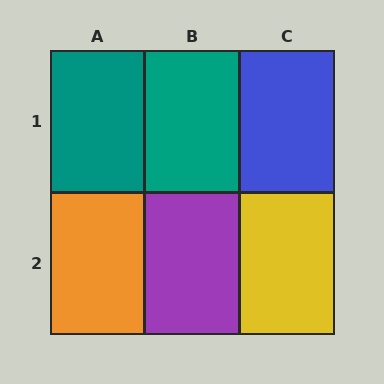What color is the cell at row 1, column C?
Blue.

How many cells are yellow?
1 cell is yellow.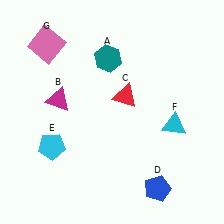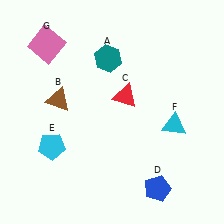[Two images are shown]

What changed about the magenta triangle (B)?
In Image 1, B is magenta. In Image 2, it changed to brown.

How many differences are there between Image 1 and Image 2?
There is 1 difference between the two images.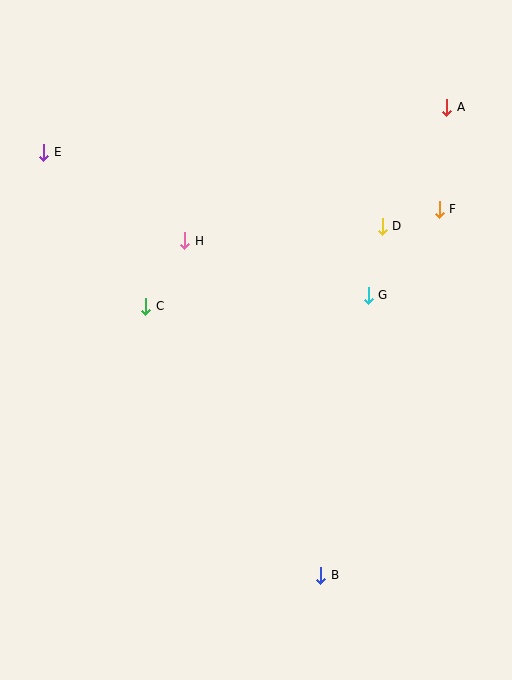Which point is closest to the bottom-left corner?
Point B is closest to the bottom-left corner.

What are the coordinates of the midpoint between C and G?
The midpoint between C and G is at (257, 301).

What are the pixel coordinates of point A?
Point A is at (447, 107).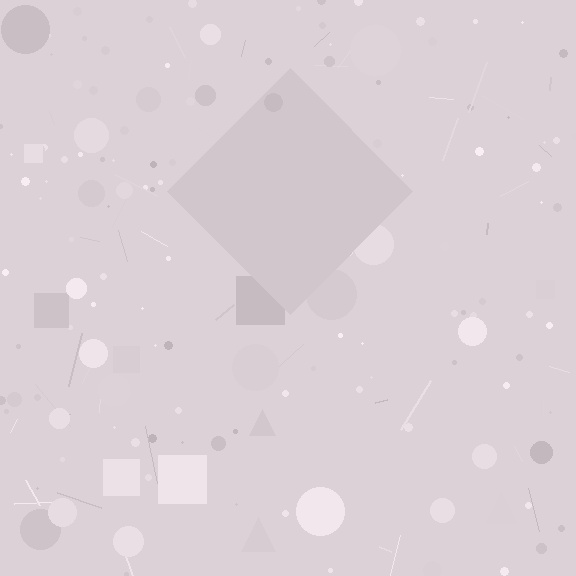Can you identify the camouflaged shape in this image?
The camouflaged shape is a diamond.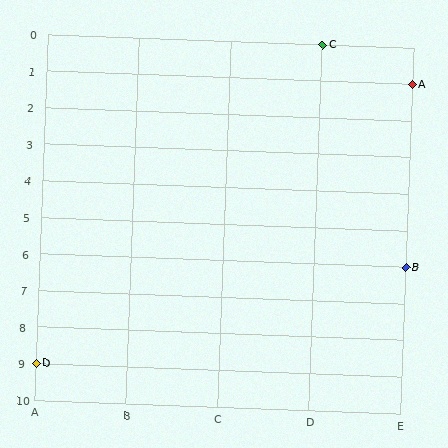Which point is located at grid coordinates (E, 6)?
Point B is at (E, 6).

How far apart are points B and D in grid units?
Points B and D are 4 columns and 3 rows apart (about 5.0 grid units diagonally).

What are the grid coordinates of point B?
Point B is at grid coordinates (E, 6).